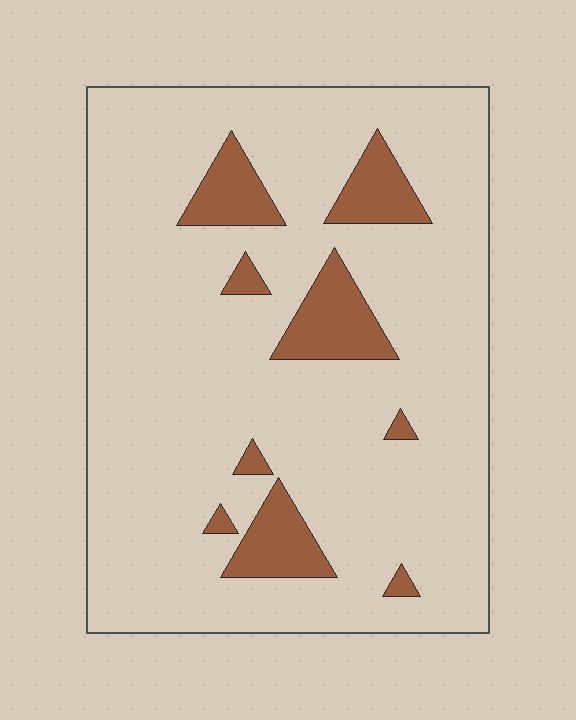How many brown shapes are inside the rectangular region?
9.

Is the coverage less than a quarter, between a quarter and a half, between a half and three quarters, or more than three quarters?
Less than a quarter.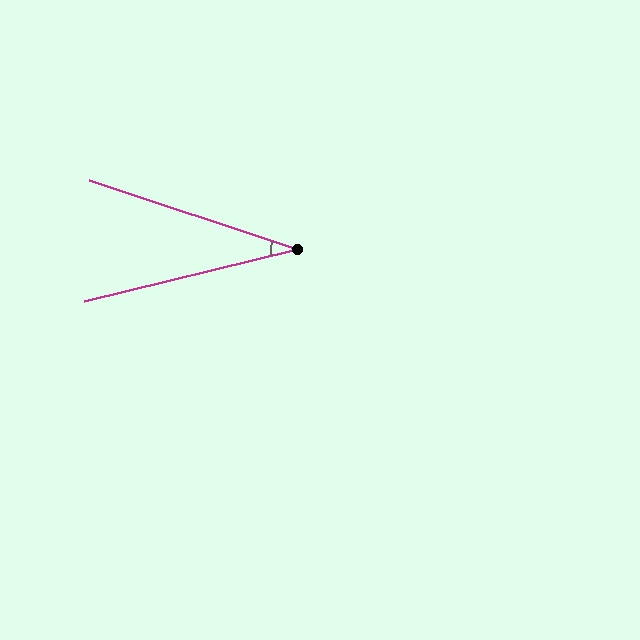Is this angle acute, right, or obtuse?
It is acute.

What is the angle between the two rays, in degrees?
Approximately 32 degrees.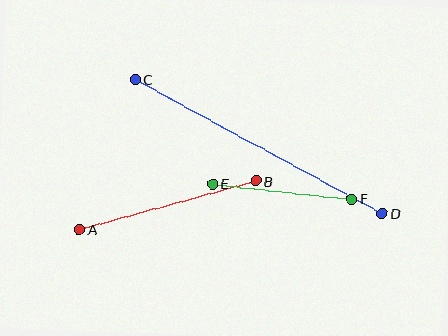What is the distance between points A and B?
The distance is approximately 183 pixels.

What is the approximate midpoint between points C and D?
The midpoint is at approximately (259, 146) pixels.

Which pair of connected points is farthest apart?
Points C and D are farthest apart.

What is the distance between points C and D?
The distance is approximately 281 pixels.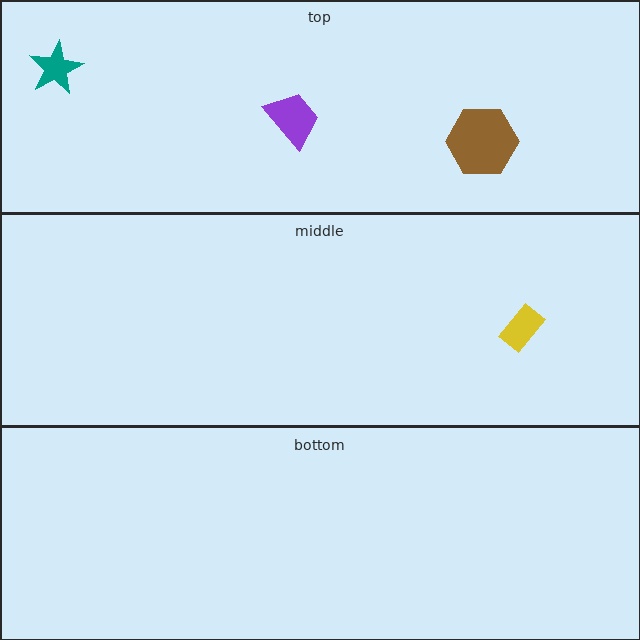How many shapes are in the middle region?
1.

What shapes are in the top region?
The brown hexagon, the teal star, the purple trapezoid.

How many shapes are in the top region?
3.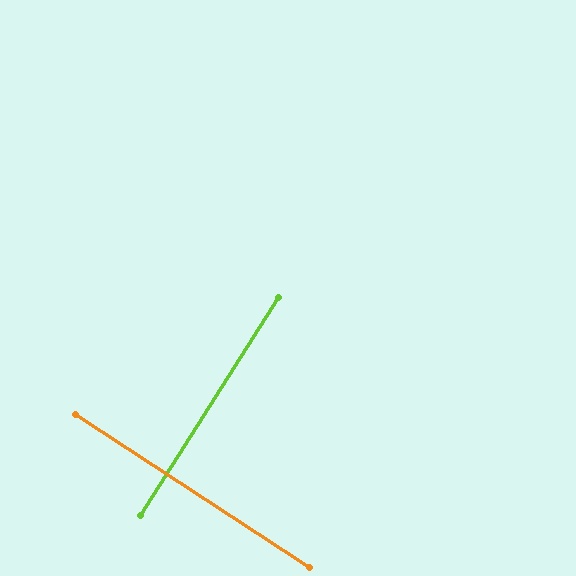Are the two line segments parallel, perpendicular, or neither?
Perpendicular — they meet at approximately 89°.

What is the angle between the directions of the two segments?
Approximately 89 degrees.